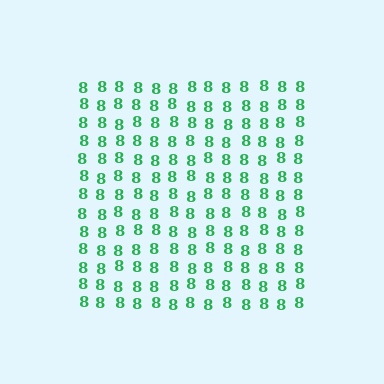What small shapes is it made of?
It is made of small digit 8's.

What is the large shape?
The large shape is a square.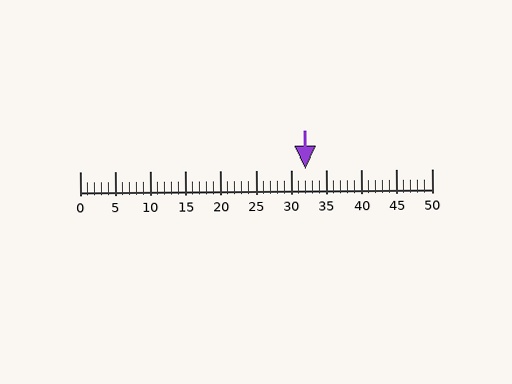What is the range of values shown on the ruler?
The ruler shows values from 0 to 50.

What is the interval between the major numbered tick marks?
The major tick marks are spaced 5 units apart.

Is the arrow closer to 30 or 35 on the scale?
The arrow is closer to 30.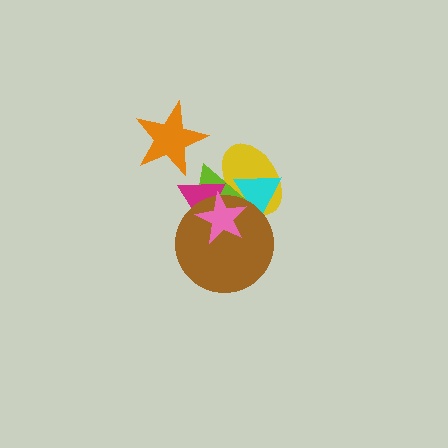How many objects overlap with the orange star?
0 objects overlap with the orange star.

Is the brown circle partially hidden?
Yes, it is partially covered by another shape.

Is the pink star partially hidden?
No, no other shape covers it.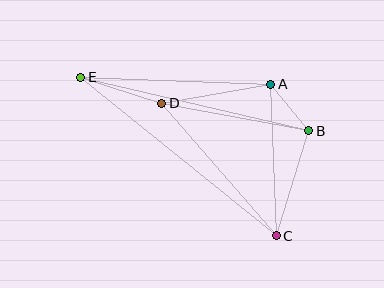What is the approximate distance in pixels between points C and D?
The distance between C and D is approximately 175 pixels.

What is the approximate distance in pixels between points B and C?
The distance between B and C is approximately 110 pixels.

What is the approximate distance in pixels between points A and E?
The distance between A and E is approximately 190 pixels.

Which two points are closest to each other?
Points A and B are closest to each other.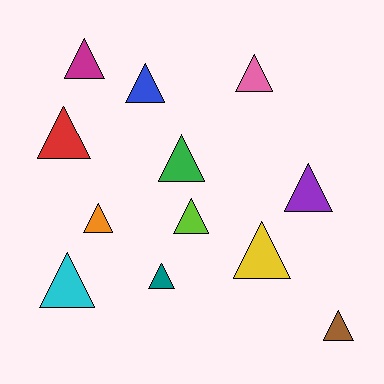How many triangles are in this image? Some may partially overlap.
There are 12 triangles.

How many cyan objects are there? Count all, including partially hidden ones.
There is 1 cyan object.